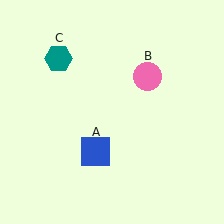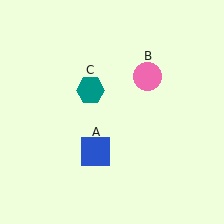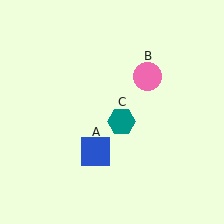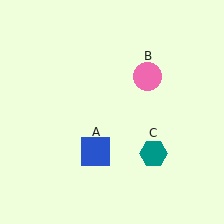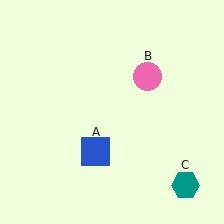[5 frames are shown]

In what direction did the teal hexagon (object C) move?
The teal hexagon (object C) moved down and to the right.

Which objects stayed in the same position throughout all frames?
Blue square (object A) and pink circle (object B) remained stationary.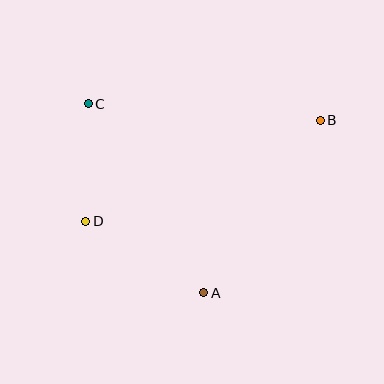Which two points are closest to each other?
Points C and D are closest to each other.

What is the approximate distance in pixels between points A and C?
The distance between A and C is approximately 221 pixels.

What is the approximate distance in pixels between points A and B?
The distance between A and B is approximately 208 pixels.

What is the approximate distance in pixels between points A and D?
The distance between A and D is approximately 138 pixels.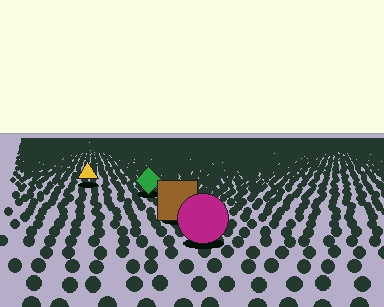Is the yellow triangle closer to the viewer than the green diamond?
No. The green diamond is closer — you can tell from the texture gradient: the ground texture is coarser near it.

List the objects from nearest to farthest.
From nearest to farthest: the magenta circle, the brown square, the green diamond, the yellow triangle.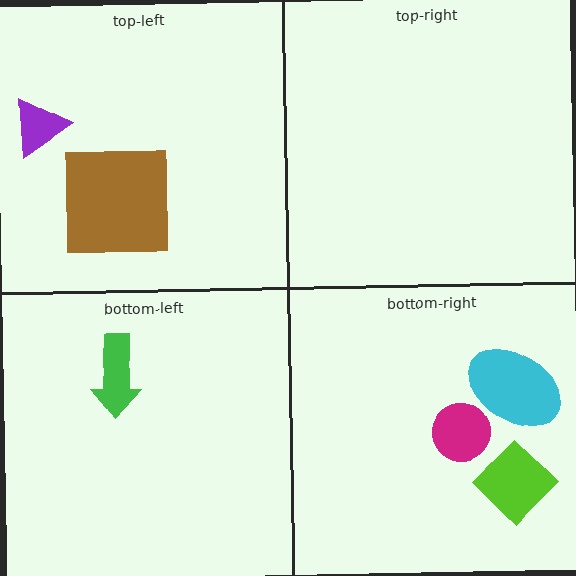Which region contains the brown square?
The top-left region.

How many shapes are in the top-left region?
2.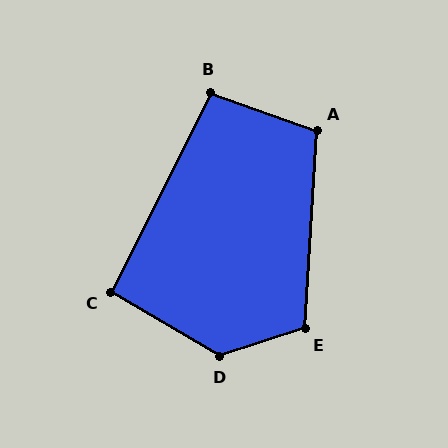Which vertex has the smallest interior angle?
C, at approximately 94 degrees.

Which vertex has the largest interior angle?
D, at approximately 132 degrees.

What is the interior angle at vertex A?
Approximately 106 degrees (obtuse).